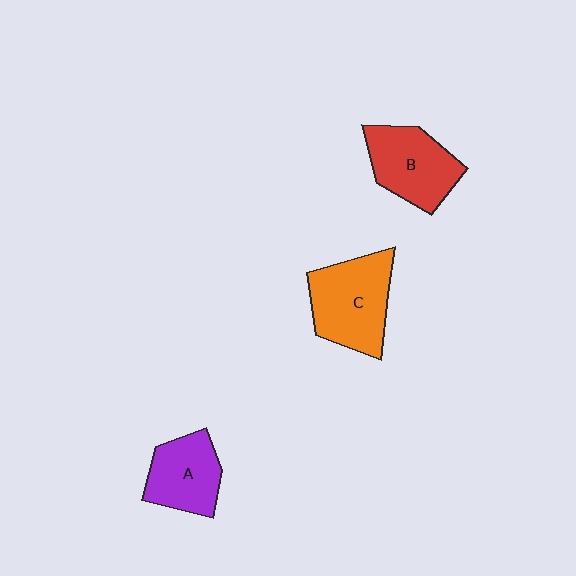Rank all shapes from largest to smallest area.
From largest to smallest: C (orange), B (red), A (purple).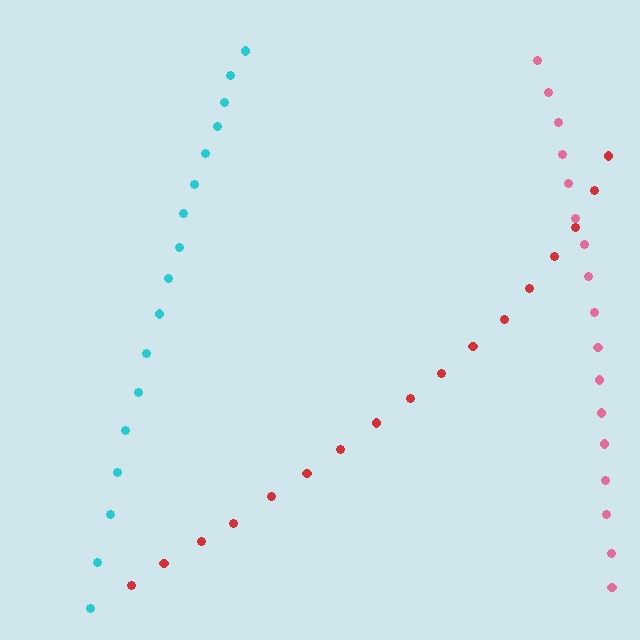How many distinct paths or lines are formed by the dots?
There are 3 distinct paths.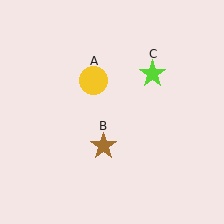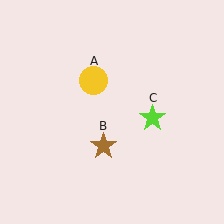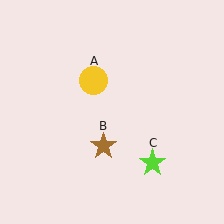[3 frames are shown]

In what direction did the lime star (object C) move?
The lime star (object C) moved down.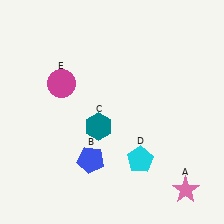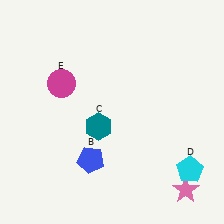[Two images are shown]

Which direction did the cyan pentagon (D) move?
The cyan pentagon (D) moved right.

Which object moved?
The cyan pentagon (D) moved right.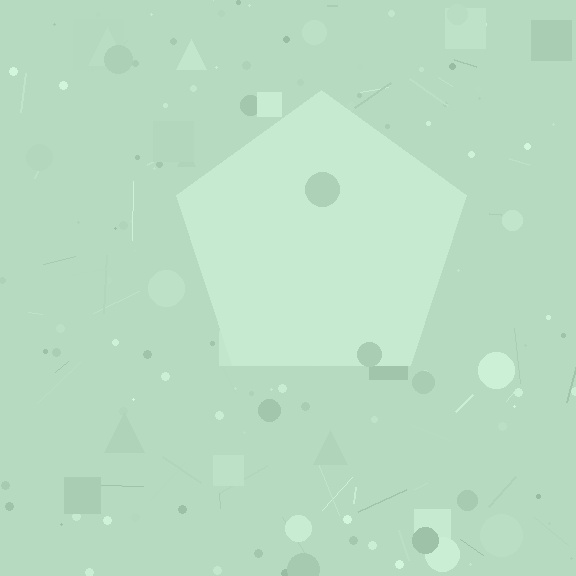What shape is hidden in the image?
A pentagon is hidden in the image.